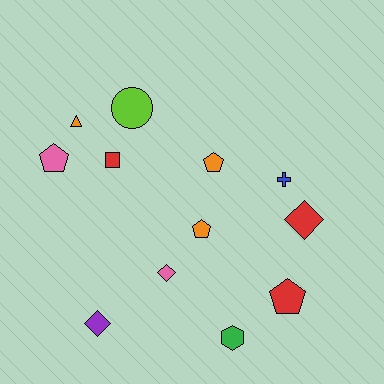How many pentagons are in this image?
There are 4 pentagons.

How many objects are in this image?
There are 12 objects.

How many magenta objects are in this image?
There are no magenta objects.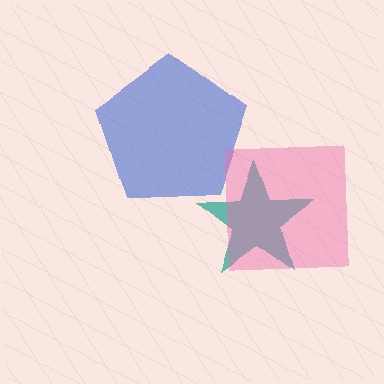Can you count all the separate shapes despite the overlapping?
Yes, there are 3 separate shapes.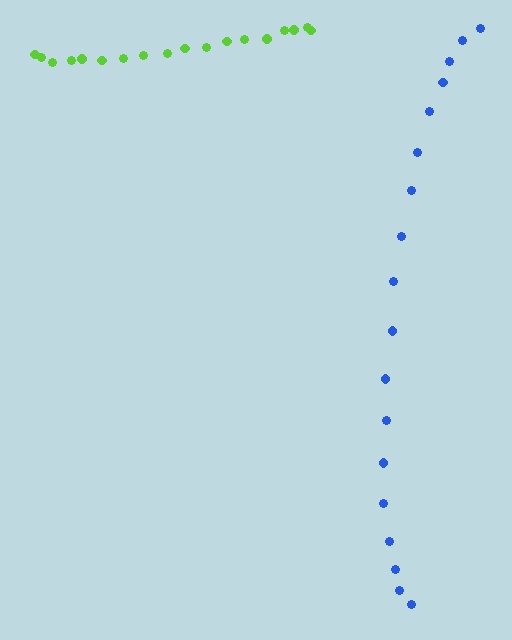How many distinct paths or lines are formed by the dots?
There are 2 distinct paths.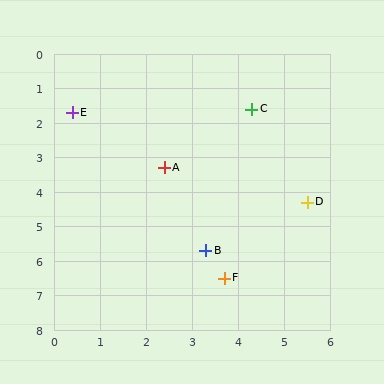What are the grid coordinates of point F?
Point F is at approximately (3.7, 6.5).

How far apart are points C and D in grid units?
Points C and D are about 3.0 grid units apart.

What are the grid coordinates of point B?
Point B is at approximately (3.3, 5.7).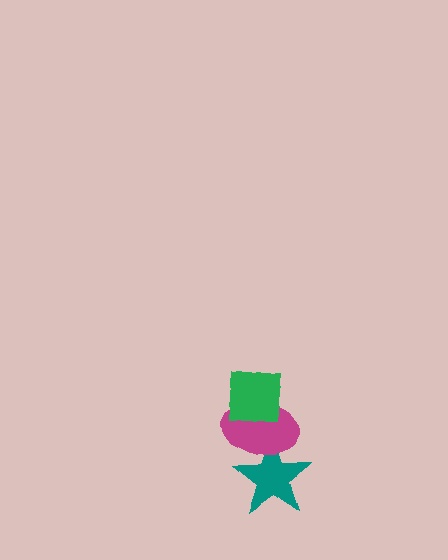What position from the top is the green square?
The green square is 1st from the top.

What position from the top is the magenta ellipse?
The magenta ellipse is 2nd from the top.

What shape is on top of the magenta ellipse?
The green square is on top of the magenta ellipse.